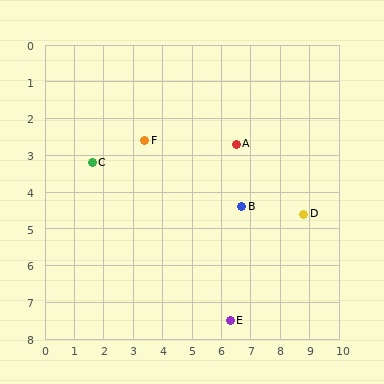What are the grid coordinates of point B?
Point B is at approximately (6.7, 4.4).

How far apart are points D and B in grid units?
Points D and B are about 2.1 grid units apart.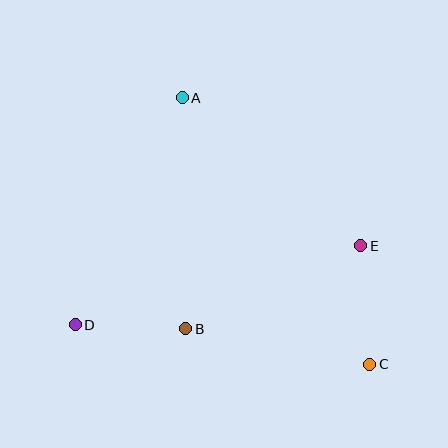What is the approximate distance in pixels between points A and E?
The distance between A and E is approximately 232 pixels.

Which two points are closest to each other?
Points B and D are closest to each other.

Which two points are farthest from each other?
Points A and C are farthest from each other.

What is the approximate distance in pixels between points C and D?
The distance between C and D is approximately 297 pixels.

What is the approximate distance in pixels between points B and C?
The distance between B and C is approximately 187 pixels.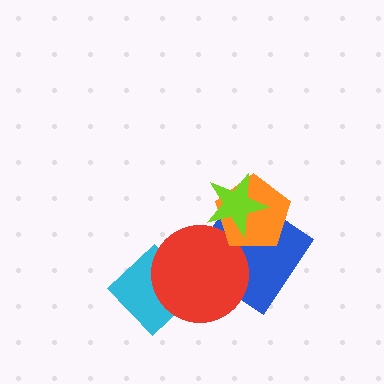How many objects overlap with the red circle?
2 objects overlap with the red circle.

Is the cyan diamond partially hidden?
Yes, it is partially covered by another shape.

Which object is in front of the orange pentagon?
The lime star is in front of the orange pentagon.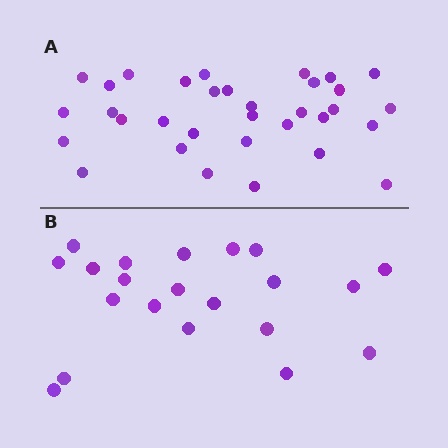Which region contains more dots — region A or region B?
Region A (the top region) has more dots.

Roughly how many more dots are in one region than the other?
Region A has roughly 12 or so more dots than region B.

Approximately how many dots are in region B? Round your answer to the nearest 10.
About 20 dots. (The exact count is 21, which rounds to 20.)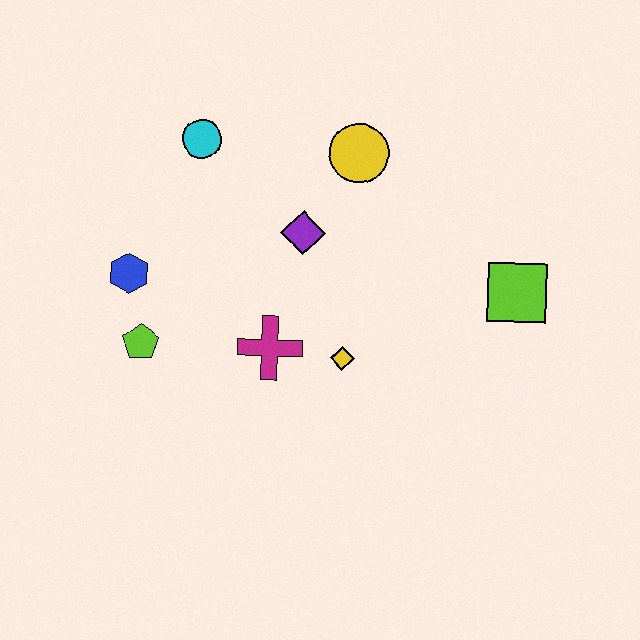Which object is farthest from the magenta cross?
The lime square is farthest from the magenta cross.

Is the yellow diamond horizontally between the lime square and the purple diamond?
Yes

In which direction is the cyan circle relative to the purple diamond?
The cyan circle is to the left of the purple diamond.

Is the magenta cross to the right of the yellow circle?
No